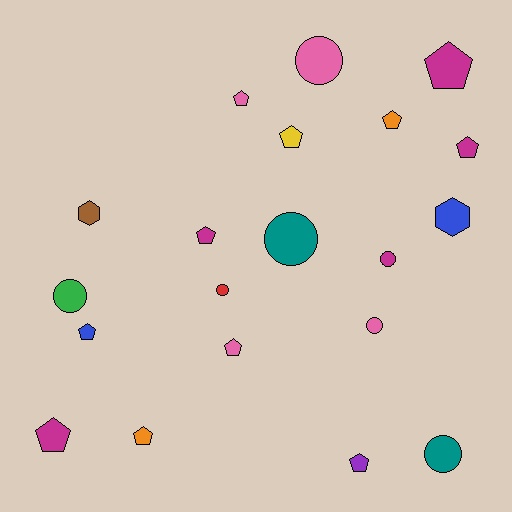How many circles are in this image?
There are 7 circles.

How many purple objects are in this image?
There is 1 purple object.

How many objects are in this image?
There are 20 objects.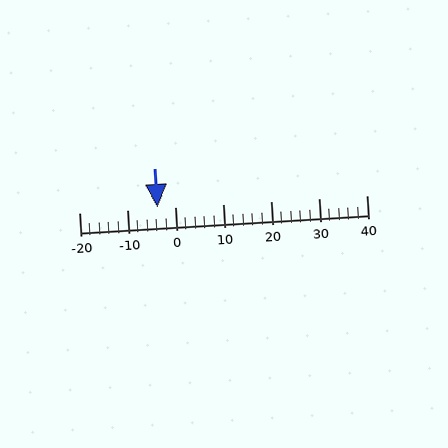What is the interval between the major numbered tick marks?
The major tick marks are spaced 10 units apart.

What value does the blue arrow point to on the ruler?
The blue arrow points to approximately -4.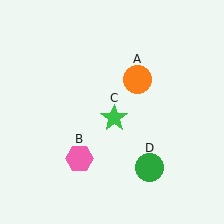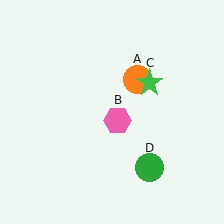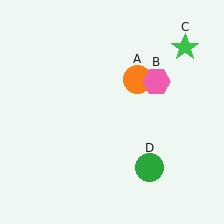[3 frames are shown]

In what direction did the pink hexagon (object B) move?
The pink hexagon (object B) moved up and to the right.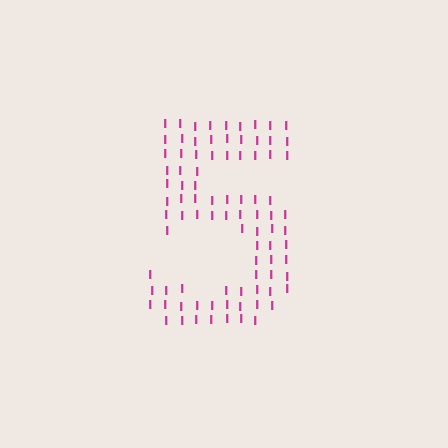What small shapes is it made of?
It is made of small letter I's.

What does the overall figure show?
The overall figure shows the digit 5.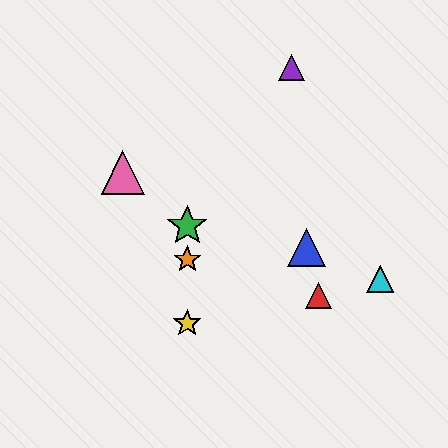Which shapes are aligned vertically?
The green star, the yellow star, the orange star are aligned vertically.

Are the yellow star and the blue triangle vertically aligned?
No, the yellow star is at x≈187 and the blue triangle is at x≈307.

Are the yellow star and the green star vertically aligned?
Yes, both are at x≈187.